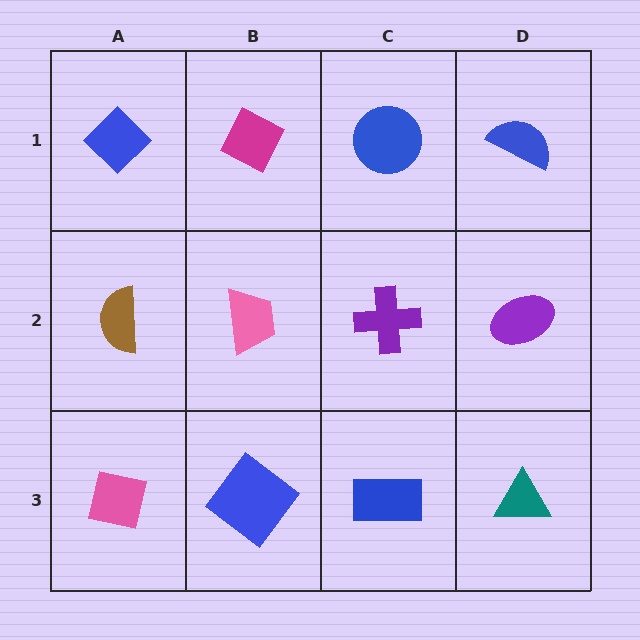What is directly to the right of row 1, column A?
A magenta diamond.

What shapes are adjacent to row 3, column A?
A brown semicircle (row 2, column A), a blue diamond (row 3, column B).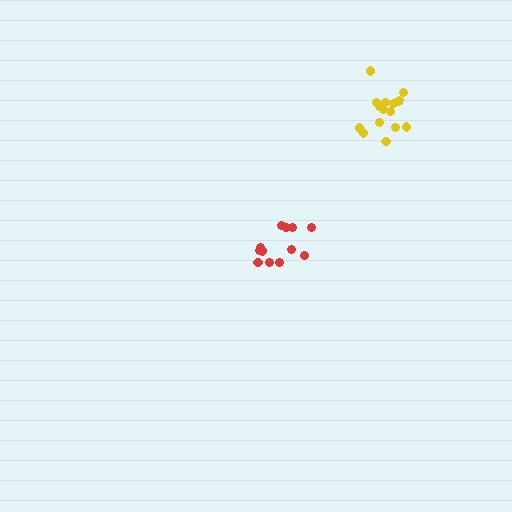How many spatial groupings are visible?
There are 2 spatial groupings.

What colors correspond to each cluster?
The clusters are colored: red, yellow.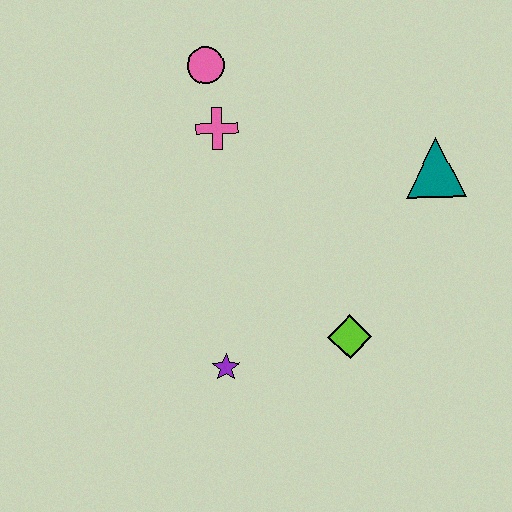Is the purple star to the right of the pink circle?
Yes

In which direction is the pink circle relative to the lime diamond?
The pink circle is above the lime diamond.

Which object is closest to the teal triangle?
The lime diamond is closest to the teal triangle.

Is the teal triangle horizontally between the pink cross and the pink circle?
No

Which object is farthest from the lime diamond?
The pink circle is farthest from the lime diamond.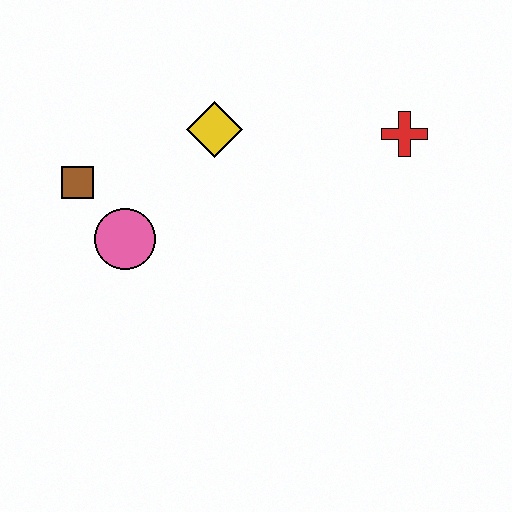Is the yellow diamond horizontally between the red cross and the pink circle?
Yes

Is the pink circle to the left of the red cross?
Yes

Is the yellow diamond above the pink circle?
Yes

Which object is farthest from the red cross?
The brown square is farthest from the red cross.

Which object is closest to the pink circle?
The brown square is closest to the pink circle.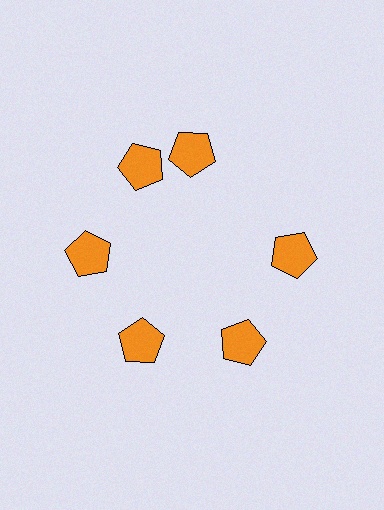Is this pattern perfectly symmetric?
No. The 6 orange pentagons are arranged in a ring, but one element near the 1 o'clock position is rotated out of alignment along the ring, breaking the 6-fold rotational symmetry.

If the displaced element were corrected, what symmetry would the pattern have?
It would have 6-fold rotational symmetry — the pattern would map onto itself every 60 degrees.